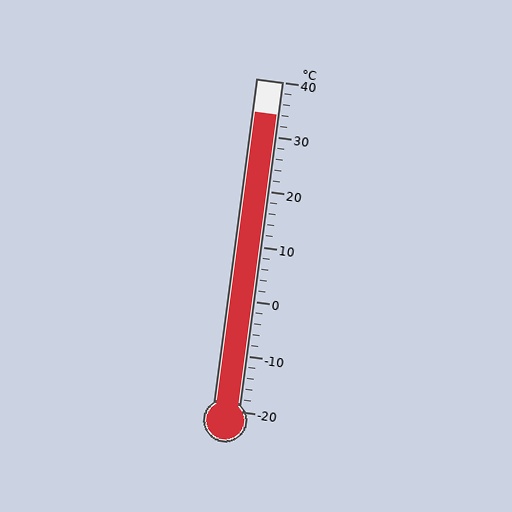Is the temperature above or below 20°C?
The temperature is above 20°C.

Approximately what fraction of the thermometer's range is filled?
The thermometer is filled to approximately 90% of its range.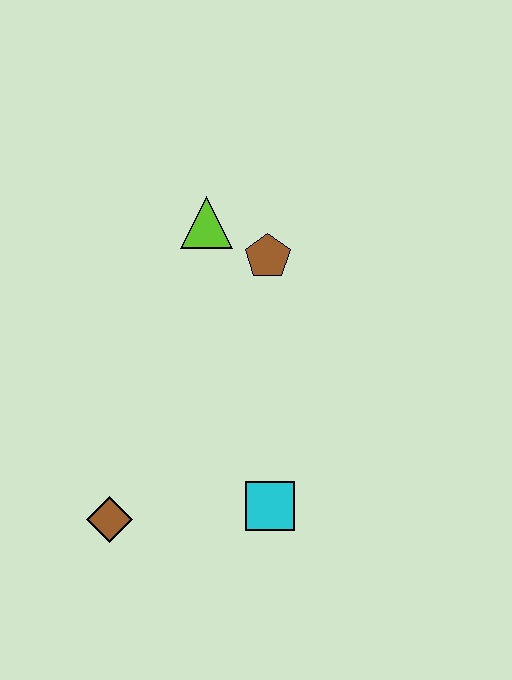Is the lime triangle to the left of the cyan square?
Yes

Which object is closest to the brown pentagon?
The lime triangle is closest to the brown pentagon.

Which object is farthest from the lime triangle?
The brown diamond is farthest from the lime triangle.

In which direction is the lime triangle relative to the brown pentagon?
The lime triangle is to the left of the brown pentagon.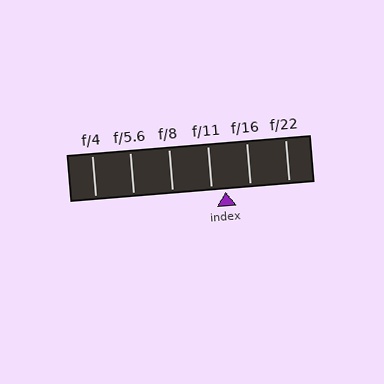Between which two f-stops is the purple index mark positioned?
The index mark is between f/11 and f/16.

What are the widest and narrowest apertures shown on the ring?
The widest aperture shown is f/4 and the narrowest is f/22.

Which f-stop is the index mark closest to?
The index mark is closest to f/11.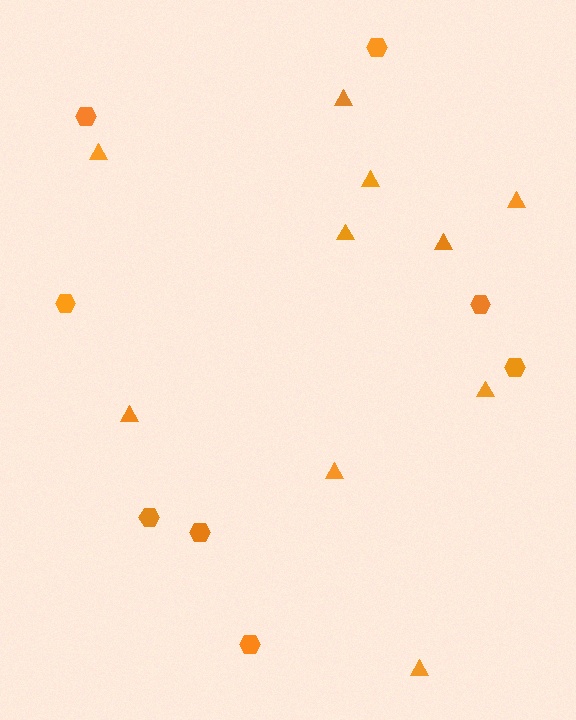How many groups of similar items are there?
There are 2 groups: one group of hexagons (8) and one group of triangles (10).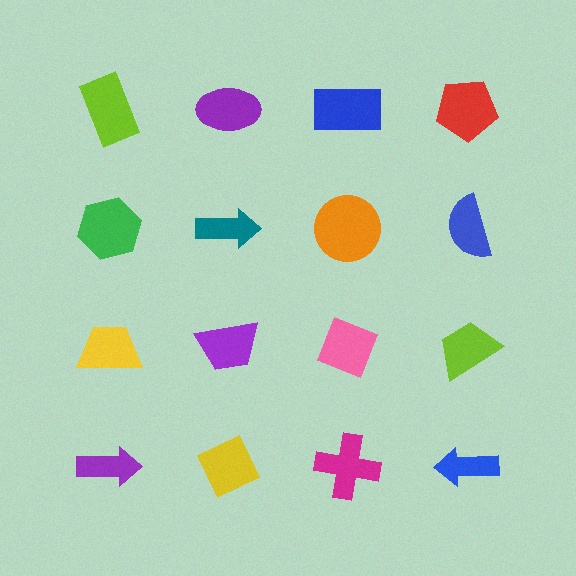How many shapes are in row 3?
4 shapes.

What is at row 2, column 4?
A blue semicircle.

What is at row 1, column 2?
A purple ellipse.